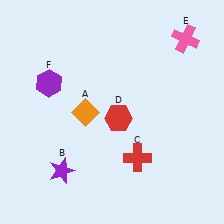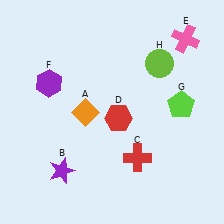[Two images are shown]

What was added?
A lime pentagon (G), a lime circle (H) were added in Image 2.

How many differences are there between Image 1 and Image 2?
There are 2 differences between the two images.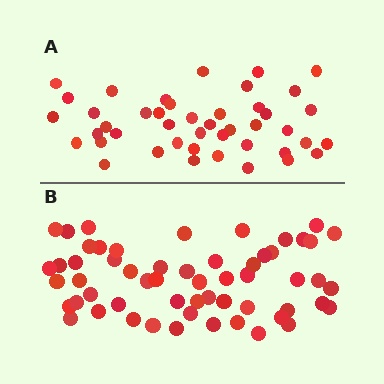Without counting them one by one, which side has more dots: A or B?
Region B (the bottom region) has more dots.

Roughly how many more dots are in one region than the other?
Region B has approximately 15 more dots than region A.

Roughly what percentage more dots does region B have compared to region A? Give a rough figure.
About 30% more.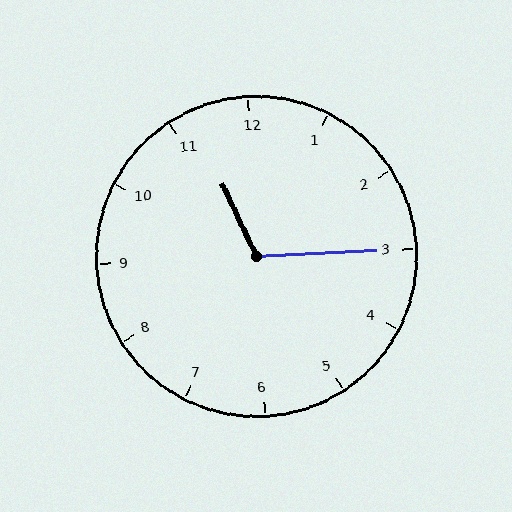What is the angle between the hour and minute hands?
Approximately 112 degrees.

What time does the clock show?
11:15.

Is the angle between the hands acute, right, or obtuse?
It is obtuse.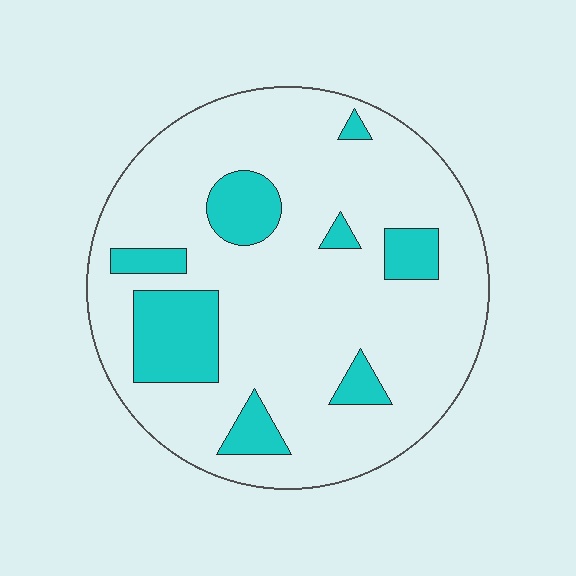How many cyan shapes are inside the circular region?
8.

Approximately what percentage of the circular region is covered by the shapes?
Approximately 20%.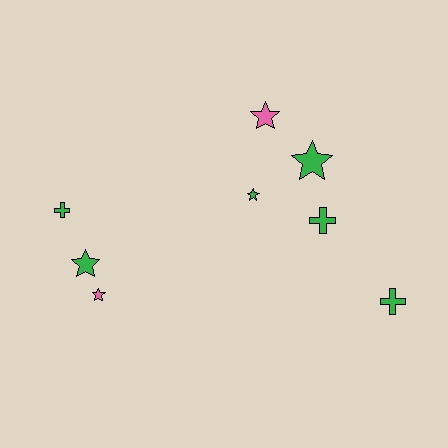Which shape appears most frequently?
Star, with 5 objects.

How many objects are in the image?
There are 8 objects.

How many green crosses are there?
There are 3 green crosses.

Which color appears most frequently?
Green, with 6 objects.